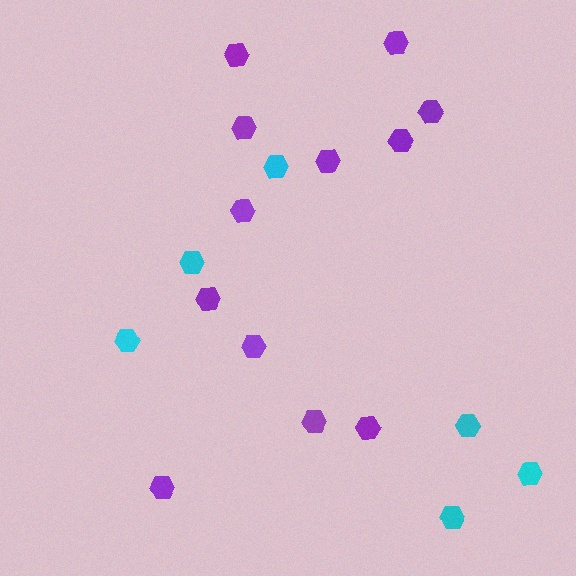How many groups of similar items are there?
There are 2 groups: one group of purple hexagons (12) and one group of cyan hexagons (6).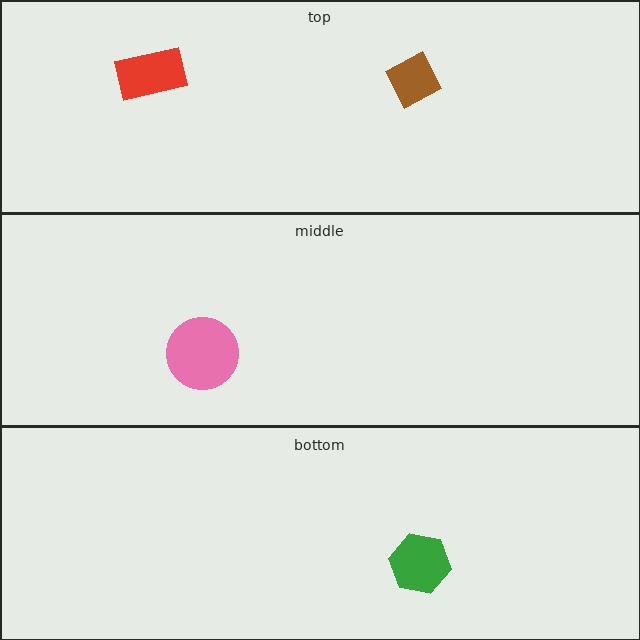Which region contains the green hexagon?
The bottom region.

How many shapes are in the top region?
2.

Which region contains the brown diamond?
The top region.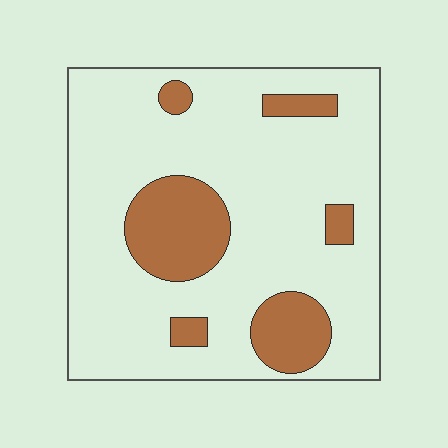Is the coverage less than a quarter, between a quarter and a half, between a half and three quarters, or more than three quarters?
Less than a quarter.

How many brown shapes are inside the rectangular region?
6.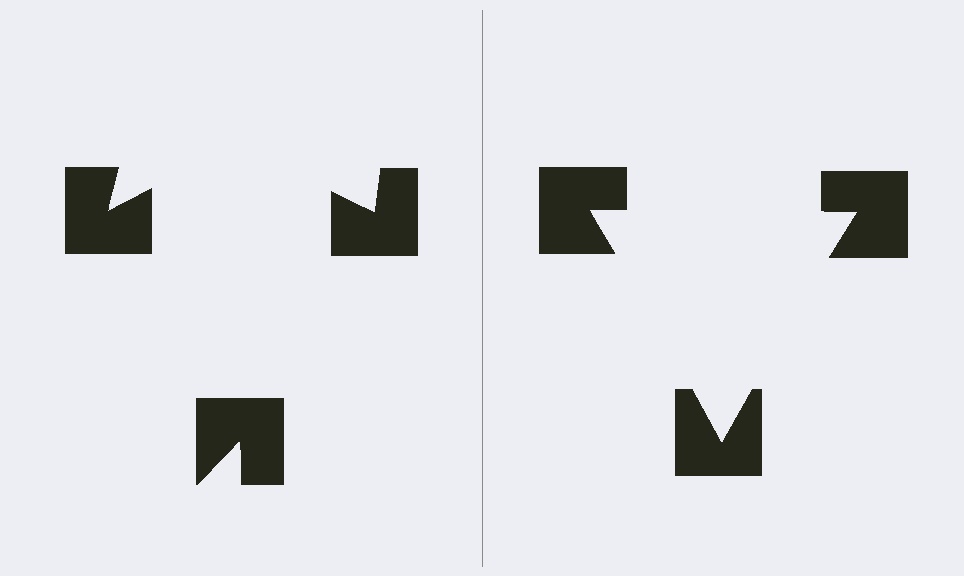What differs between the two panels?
The notched squares are positioned identically on both sides; only the wedge orientations differ. On the right they align to a triangle; on the left they are misaligned.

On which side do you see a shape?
An illusory triangle appears on the right side. On the left side the wedge cuts are rotated, so no coherent shape forms.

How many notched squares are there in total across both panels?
6 — 3 on each side.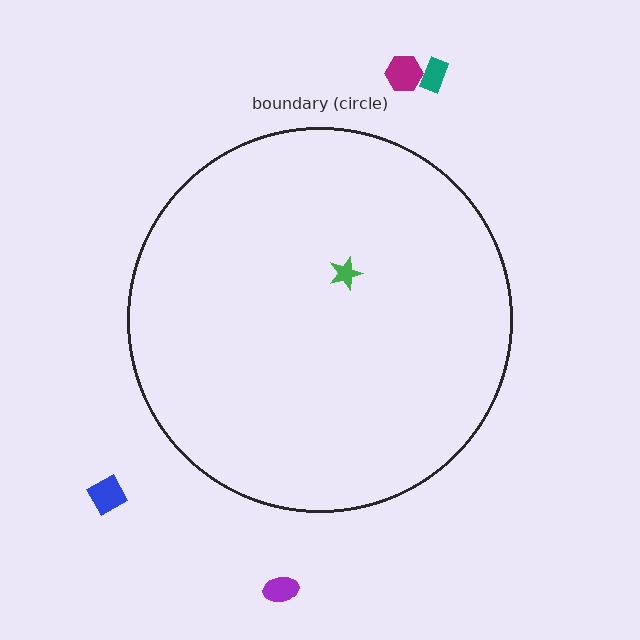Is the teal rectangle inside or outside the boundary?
Outside.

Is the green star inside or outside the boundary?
Inside.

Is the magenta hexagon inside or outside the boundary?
Outside.